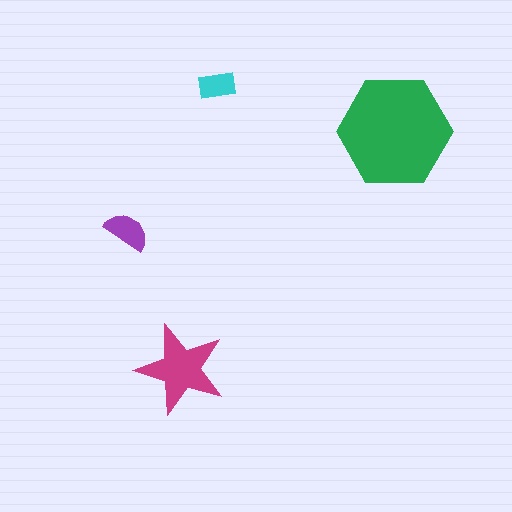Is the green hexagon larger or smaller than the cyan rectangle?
Larger.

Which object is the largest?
The green hexagon.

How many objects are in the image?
There are 4 objects in the image.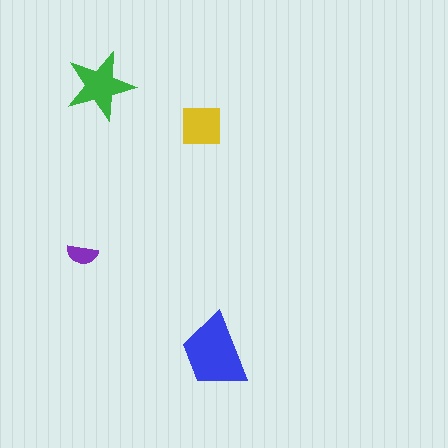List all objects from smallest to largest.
The purple semicircle, the yellow square, the green star, the blue trapezoid.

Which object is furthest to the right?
The blue trapezoid is rightmost.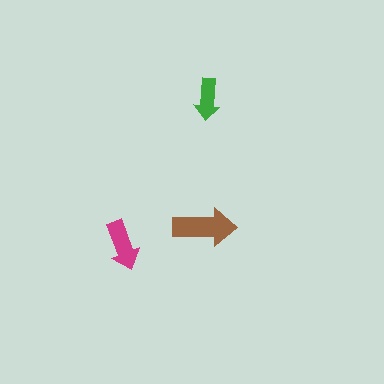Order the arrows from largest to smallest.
the brown one, the magenta one, the green one.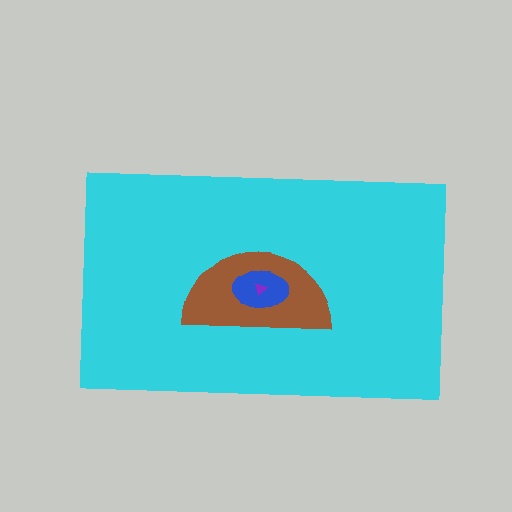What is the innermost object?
The purple triangle.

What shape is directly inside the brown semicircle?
The blue ellipse.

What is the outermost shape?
The cyan rectangle.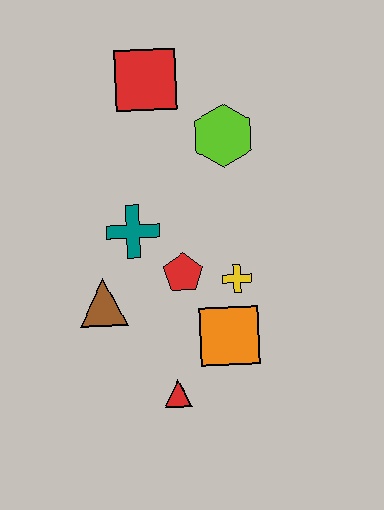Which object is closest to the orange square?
The yellow cross is closest to the orange square.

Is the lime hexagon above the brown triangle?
Yes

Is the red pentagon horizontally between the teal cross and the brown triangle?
No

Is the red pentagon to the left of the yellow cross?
Yes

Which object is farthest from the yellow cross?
The red square is farthest from the yellow cross.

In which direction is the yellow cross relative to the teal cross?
The yellow cross is to the right of the teal cross.